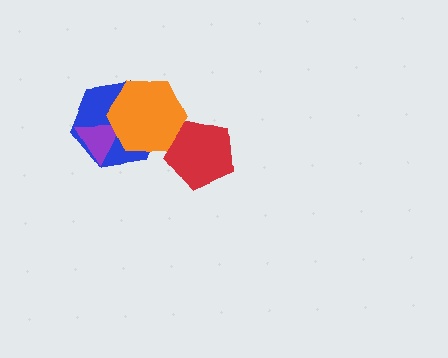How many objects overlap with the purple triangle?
2 objects overlap with the purple triangle.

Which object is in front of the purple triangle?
The orange hexagon is in front of the purple triangle.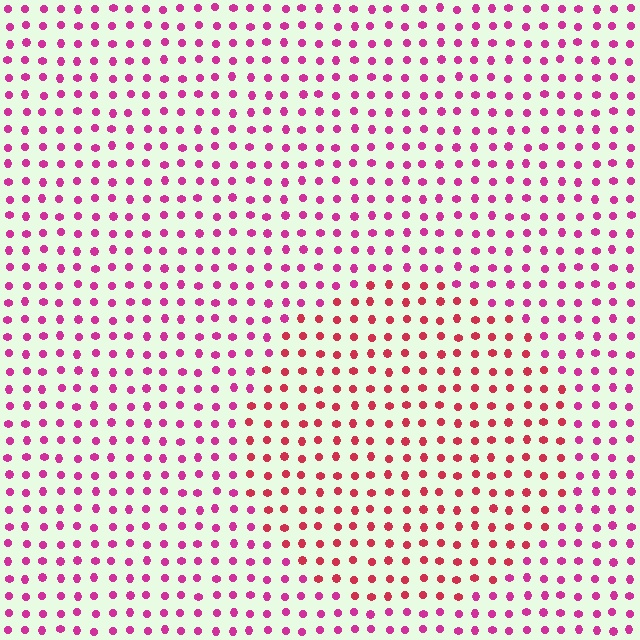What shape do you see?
I see a circle.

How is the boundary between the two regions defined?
The boundary is defined purely by a slight shift in hue (about 30 degrees). Spacing, size, and orientation are identical on both sides.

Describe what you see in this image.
The image is filled with small magenta elements in a uniform arrangement. A circle-shaped region is visible where the elements are tinted to a slightly different hue, forming a subtle color boundary.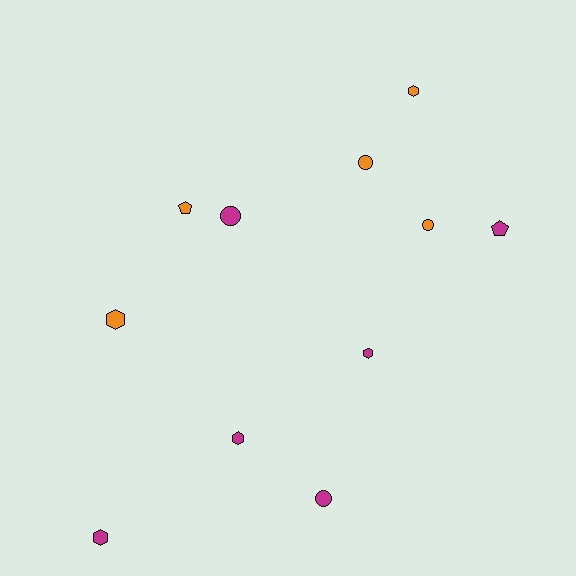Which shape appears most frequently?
Hexagon, with 5 objects.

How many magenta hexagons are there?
There are 3 magenta hexagons.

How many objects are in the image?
There are 11 objects.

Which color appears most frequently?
Magenta, with 6 objects.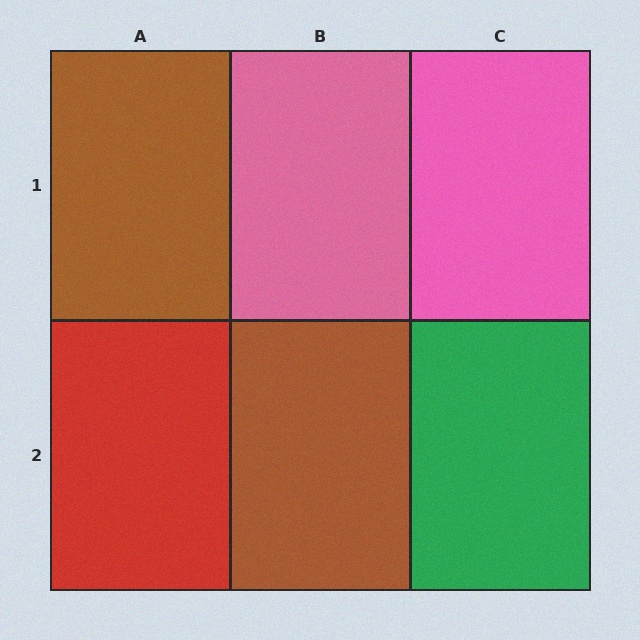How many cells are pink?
2 cells are pink.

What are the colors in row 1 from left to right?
Brown, pink, pink.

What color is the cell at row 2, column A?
Red.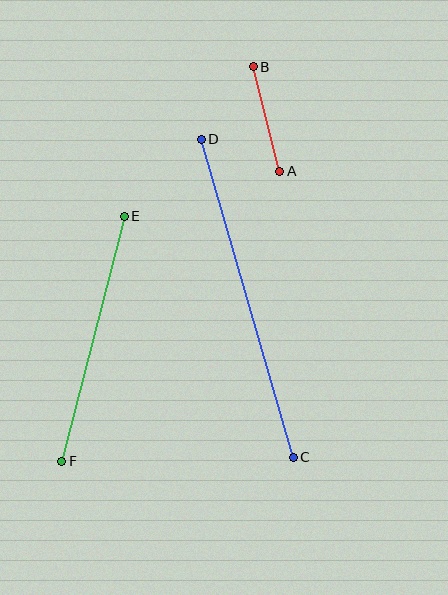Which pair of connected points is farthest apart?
Points C and D are farthest apart.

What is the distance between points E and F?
The distance is approximately 253 pixels.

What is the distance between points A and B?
The distance is approximately 108 pixels.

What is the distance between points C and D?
The distance is approximately 331 pixels.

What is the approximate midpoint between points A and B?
The midpoint is at approximately (266, 119) pixels.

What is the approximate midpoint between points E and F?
The midpoint is at approximately (93, 339) pixels.